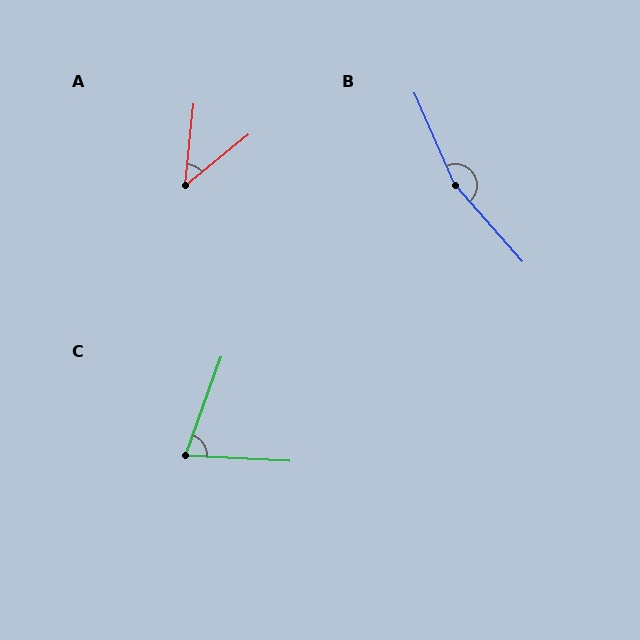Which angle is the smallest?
A, at approximately 45 degrees.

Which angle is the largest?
B, at approximately 162 degrees.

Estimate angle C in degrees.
Approximately 73 degrees.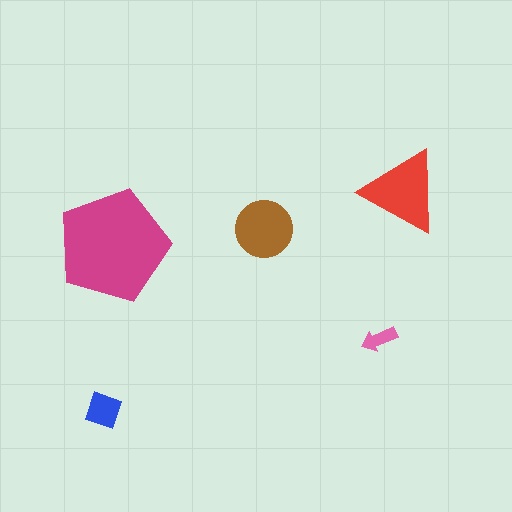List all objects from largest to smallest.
The magenta pentagon, the red triangle, the brown circle, the blue diamond, the pink arrow.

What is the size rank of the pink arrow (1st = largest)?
5th.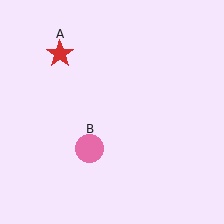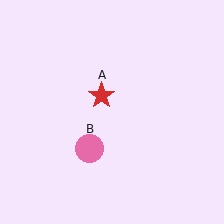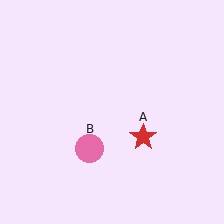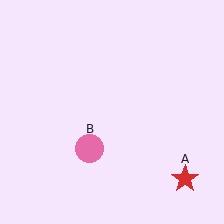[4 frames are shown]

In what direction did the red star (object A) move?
The red star (object A) moved down and to the right.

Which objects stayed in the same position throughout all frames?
Pink circle (object B) remained stationary.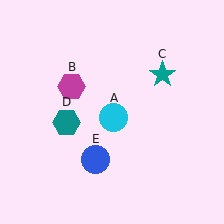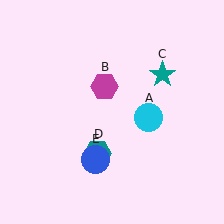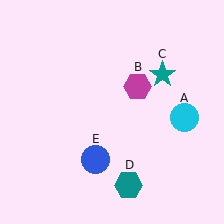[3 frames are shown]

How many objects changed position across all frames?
3 objects changed position: cyan circle (object A), magenta hexagon (object B), teal hexagon (object D).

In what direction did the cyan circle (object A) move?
The cyan circle (object A) moved right.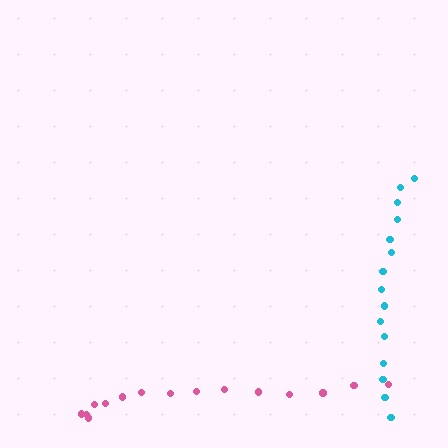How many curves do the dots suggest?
There are 2 distinct paths.